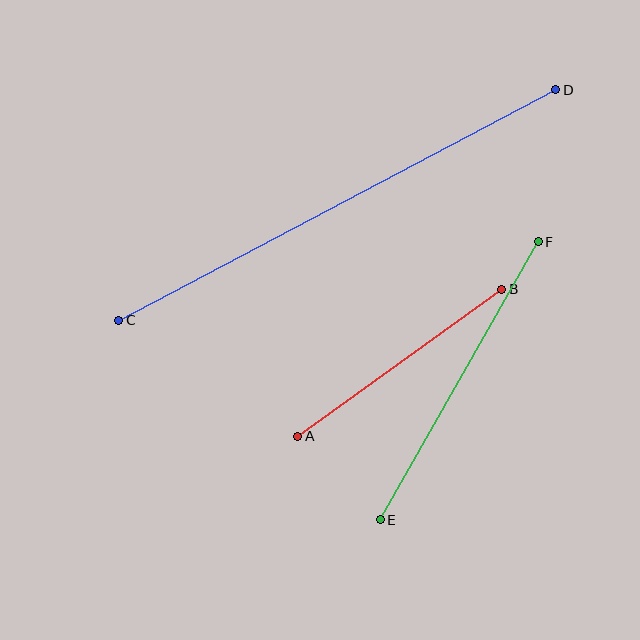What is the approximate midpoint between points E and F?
The midpoint is at approximately (459, 381) pixels.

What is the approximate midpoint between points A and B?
The midpoint is at approximately (400, 363) pixels.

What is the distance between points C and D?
The distance is approximately 494 pixels.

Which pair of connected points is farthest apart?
Points C and D are farthest apart.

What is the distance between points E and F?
The distance is approximately 320 pixels.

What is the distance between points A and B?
The distance is approximately 251 pixels.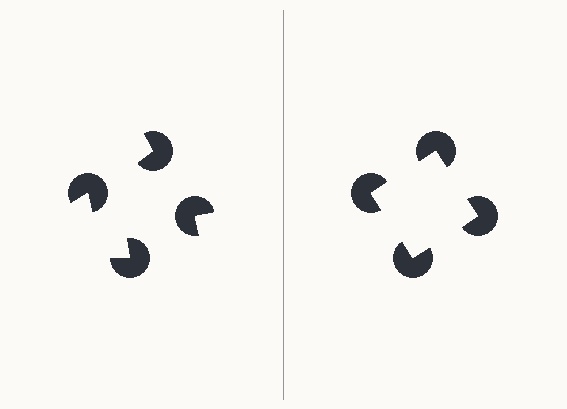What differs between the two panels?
The pac-man discs are positioned identically on both sides; only the wedge orientations differ. On the right they align to a square; on the left they are misaligned.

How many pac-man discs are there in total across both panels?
8 — 4 on each side.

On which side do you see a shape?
An illusory square appears on the right side. On the left side the wedge cuts are rotated, so no coherent shape forms.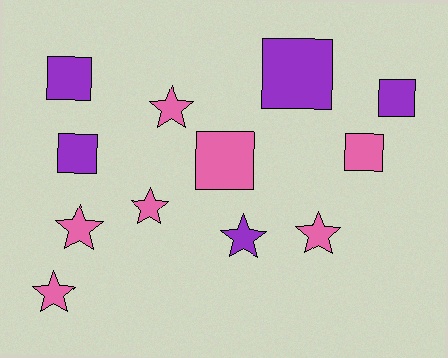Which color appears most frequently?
Pink, with 7 objects.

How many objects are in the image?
There are 12 objects.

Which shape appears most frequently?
Star, with 6 objects.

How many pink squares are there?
There are 2 pink squares.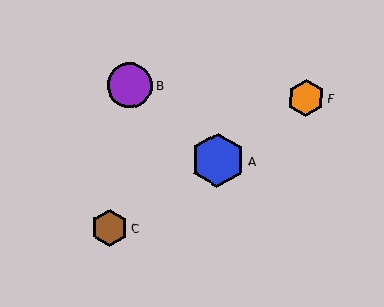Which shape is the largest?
The blue hexagon (labeled A) is the largest.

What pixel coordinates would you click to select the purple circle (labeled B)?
Click at (130, 86) to select the purple circle B.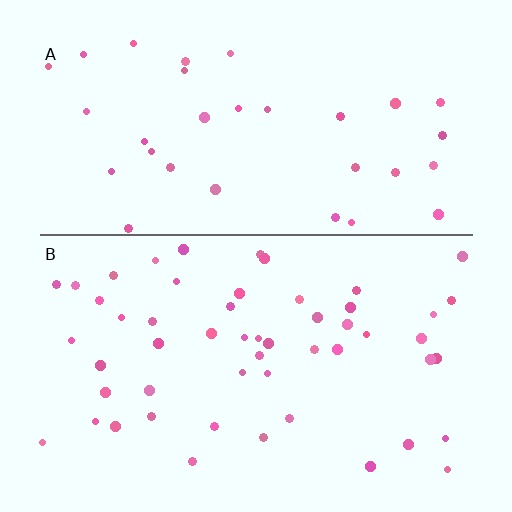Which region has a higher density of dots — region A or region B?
B (the bottom).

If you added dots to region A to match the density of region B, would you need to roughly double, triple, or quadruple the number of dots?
Approximately double.